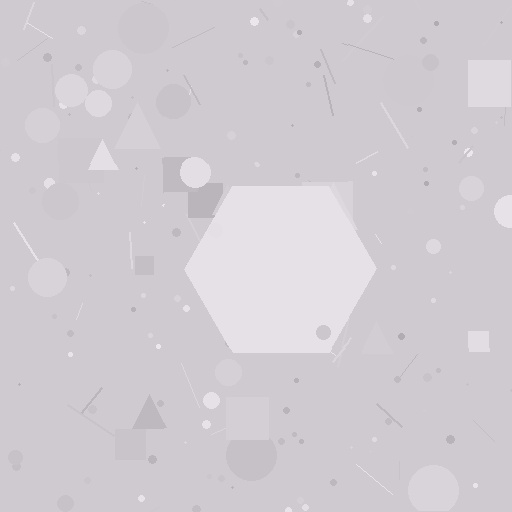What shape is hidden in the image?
A hexagon is hidden in the image.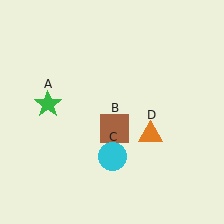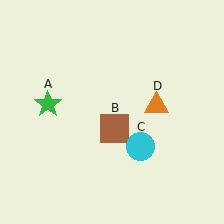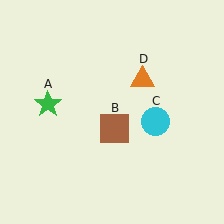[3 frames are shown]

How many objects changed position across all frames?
2 objects changed position: cyan circle (object C), orange triangle (object D).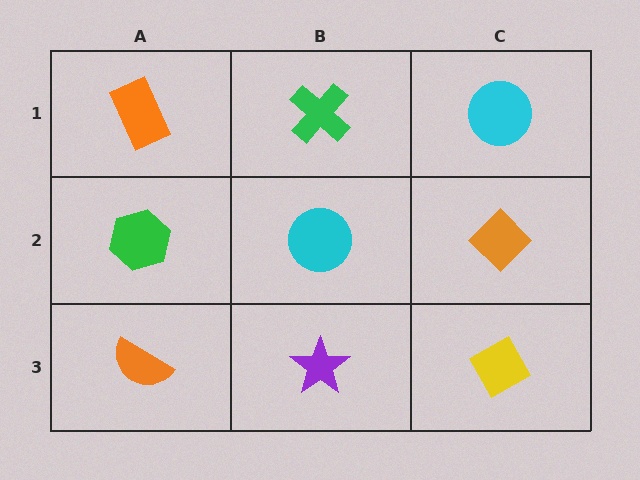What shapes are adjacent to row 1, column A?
A green hexagon (row 2, column A), a green cross (row 1, column B).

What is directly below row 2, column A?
An orange semicircle.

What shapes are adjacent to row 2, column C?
A cyan circle (row 1, column C), a yellow diamond (row 3, column C), a cyan circle (row 2, column B).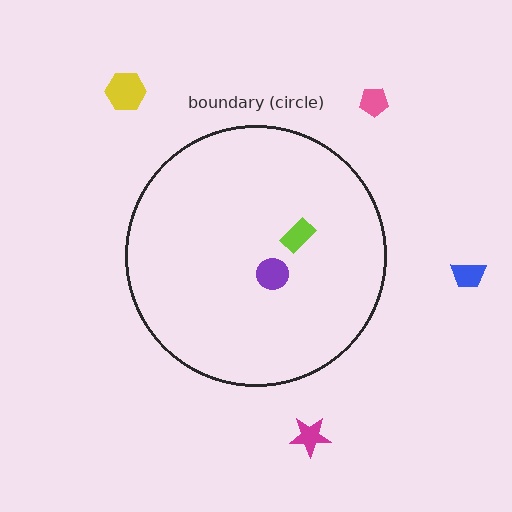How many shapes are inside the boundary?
2 inside, 4 outside.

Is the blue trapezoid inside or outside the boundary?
Outside.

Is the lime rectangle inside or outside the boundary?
Inside.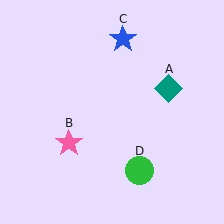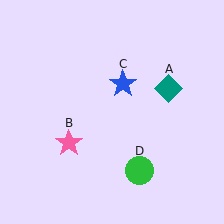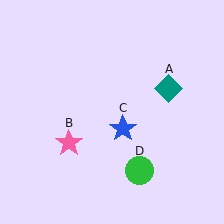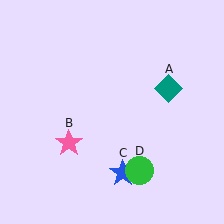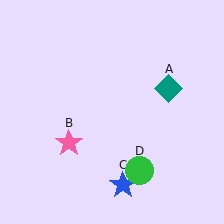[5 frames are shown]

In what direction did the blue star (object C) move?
The blue star (object C) moved down.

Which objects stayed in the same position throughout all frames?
Teal diamond (object A) and pink star (object B) and green circle (object D) remained stationary.